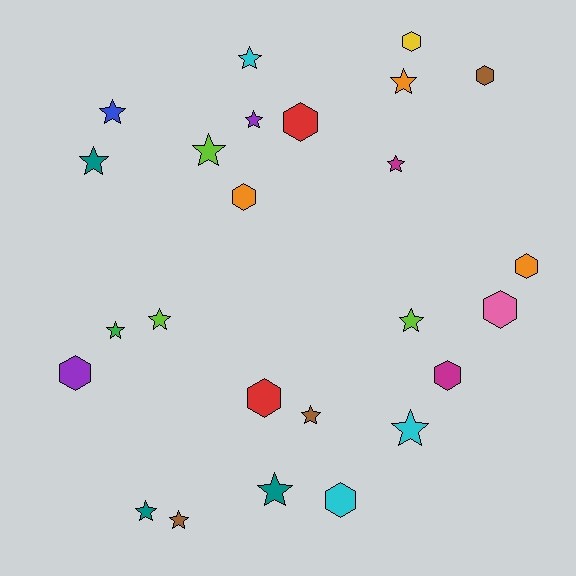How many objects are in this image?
There are 25 objects.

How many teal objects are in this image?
There are 3 teal objects.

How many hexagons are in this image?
There are 10 hexagons.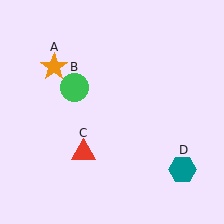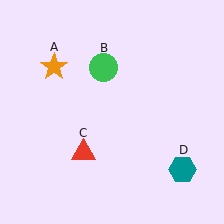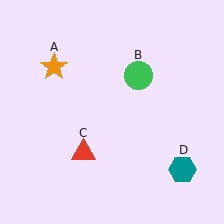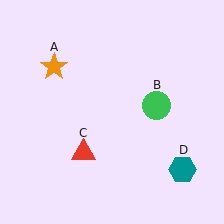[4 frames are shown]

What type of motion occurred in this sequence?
The green circle (object B) rotated clockwise around the center of the scene.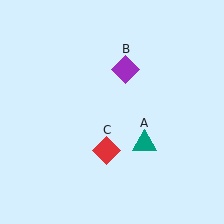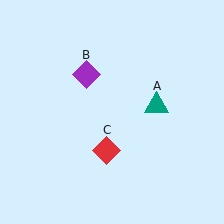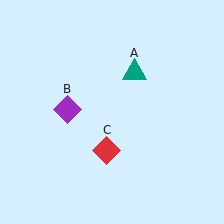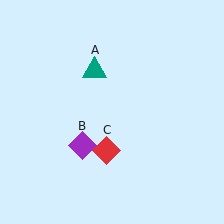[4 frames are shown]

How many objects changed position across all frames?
2 objects changed position: teal triangle (object A), purple diamond (object B).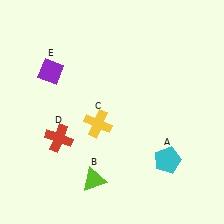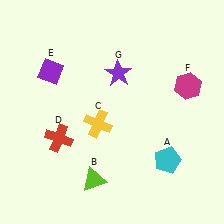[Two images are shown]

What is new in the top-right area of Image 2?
A purple star (G) was added in the top-right area of Image 2.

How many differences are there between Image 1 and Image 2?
There are 2 differences between the two images.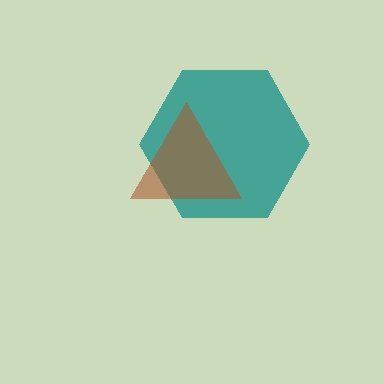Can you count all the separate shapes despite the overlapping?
Yes, there are 2 separate shapes.